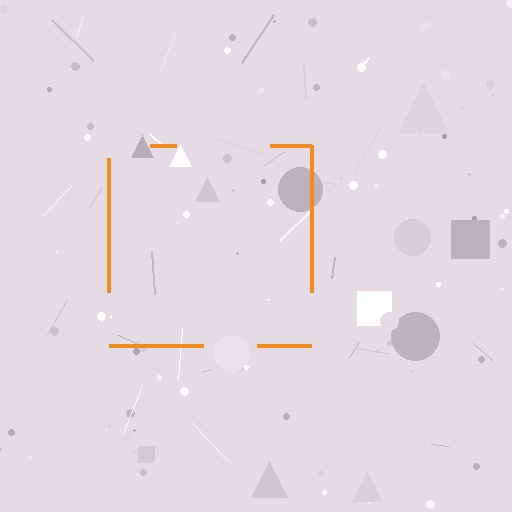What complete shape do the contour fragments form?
The contour fragments form a square.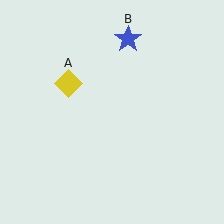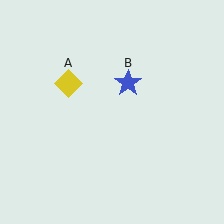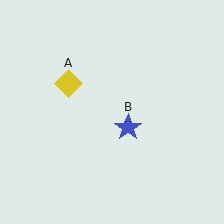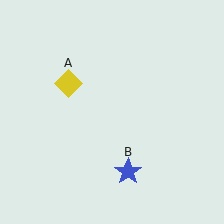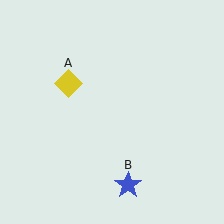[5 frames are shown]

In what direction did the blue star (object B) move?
The blue star (object B) moved down.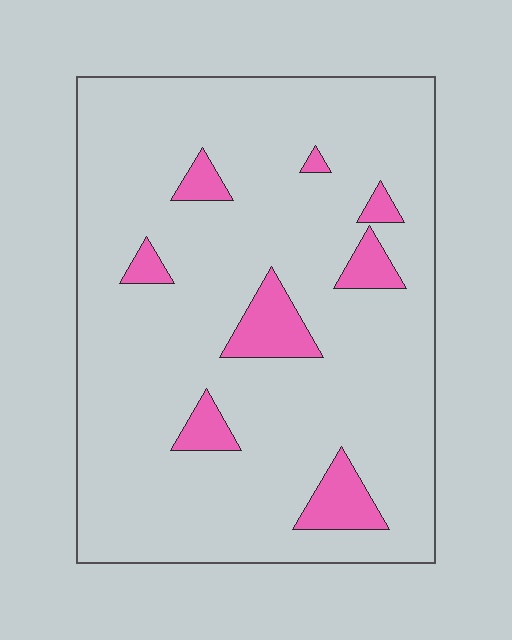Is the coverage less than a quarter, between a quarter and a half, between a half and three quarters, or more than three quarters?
Less than a quarter.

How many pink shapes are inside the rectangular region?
8.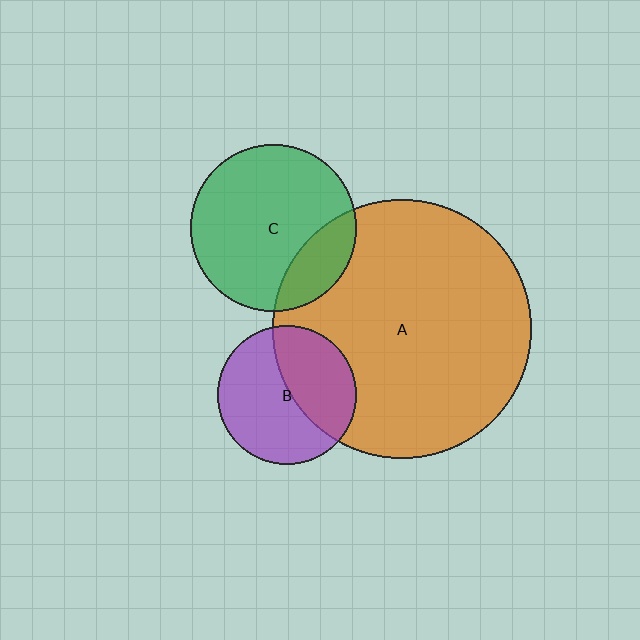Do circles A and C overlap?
Yes.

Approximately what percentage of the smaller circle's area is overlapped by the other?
Approximately 20%.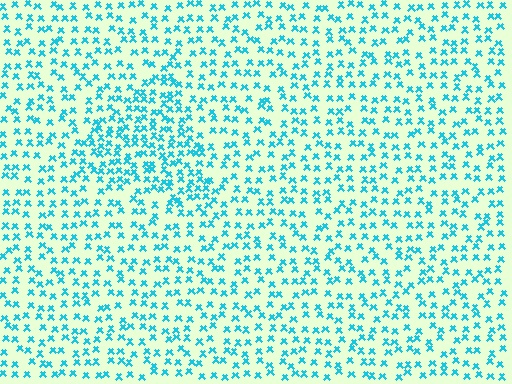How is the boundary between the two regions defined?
The boundary is defined by a change in element density (approximately 1.7x ratio). All elements are the same color, size, and shape.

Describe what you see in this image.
The image contains small cyan elements arranged at two different densities. A triangle-shaped region is visible where the elements are more densely packed than the surrounding area.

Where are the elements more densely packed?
The elements are more densely packed inside the triangle boundary.